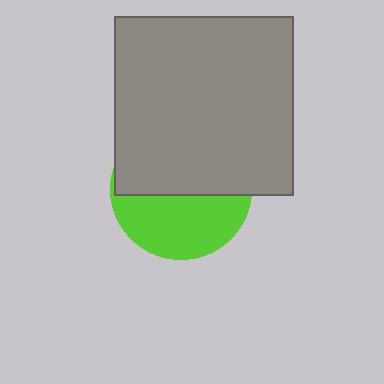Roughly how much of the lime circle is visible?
About half of it is visible (roughly 45%).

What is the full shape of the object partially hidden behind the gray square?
The partially hidden object is a lime circle.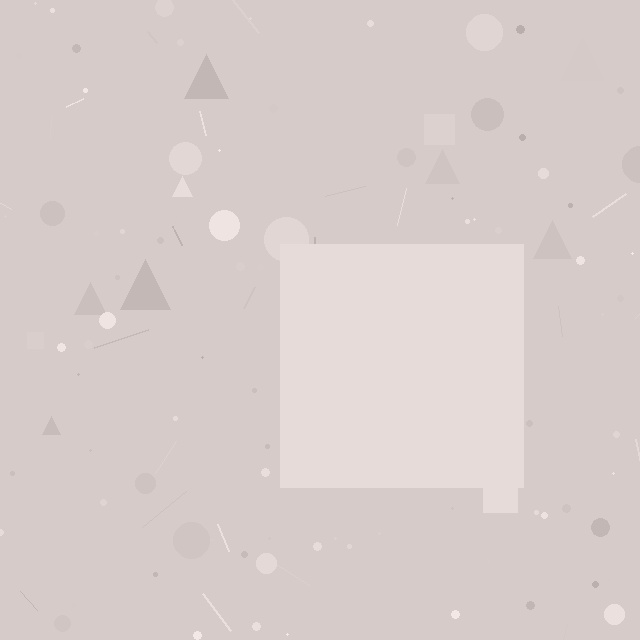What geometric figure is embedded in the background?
A square is embedded in the background.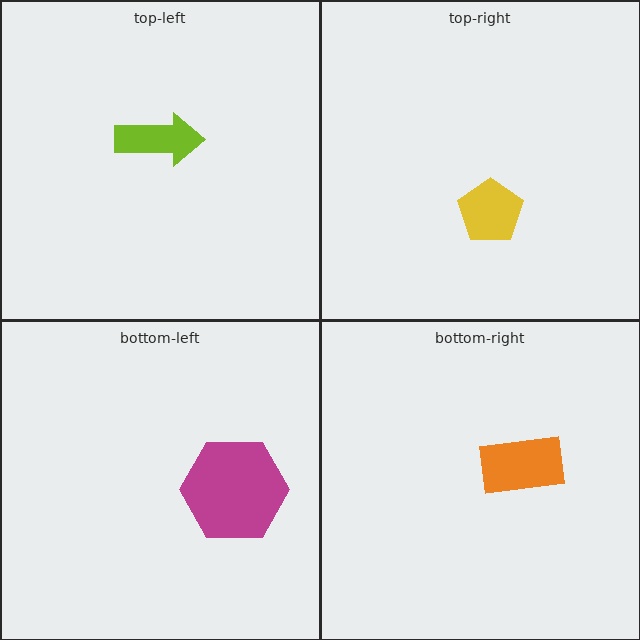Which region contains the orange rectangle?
The bottom-right region.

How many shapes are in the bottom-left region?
1.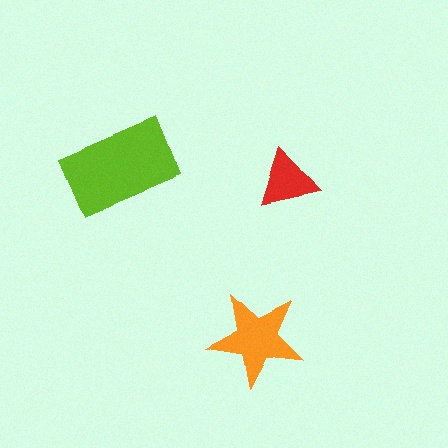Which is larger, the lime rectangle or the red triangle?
The lime rectangle.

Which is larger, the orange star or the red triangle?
The orange star.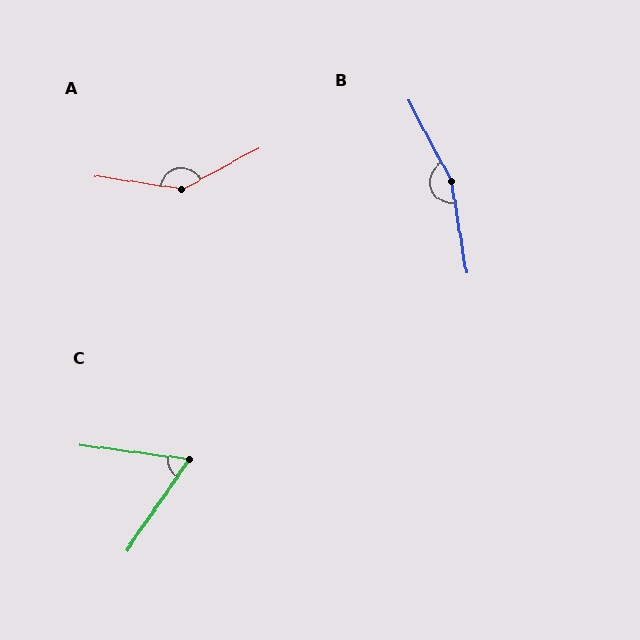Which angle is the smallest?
C, at approximately 63 degrees.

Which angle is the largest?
B, at approximately 162 degrees.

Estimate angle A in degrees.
Approximately 143 degrees.